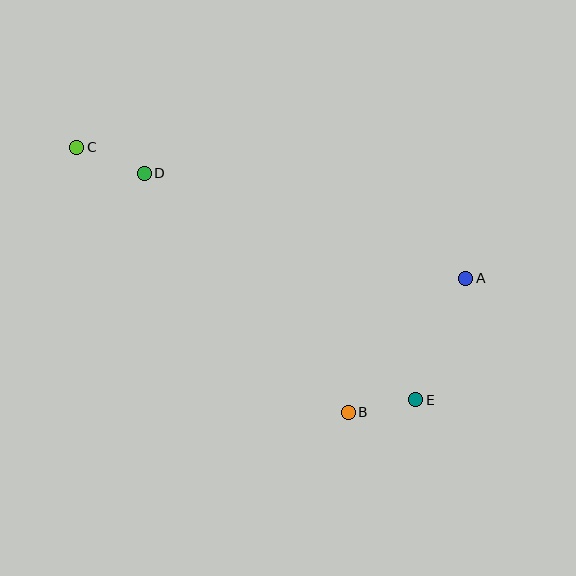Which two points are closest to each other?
Points B and E are closest to each other.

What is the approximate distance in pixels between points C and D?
The distance between C and D is approximately 72 pixels.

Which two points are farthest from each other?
Points C and E are farthest from each other.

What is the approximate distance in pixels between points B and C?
The distance between B and C is approximately 379 pixels.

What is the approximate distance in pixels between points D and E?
The distance between D and E is approximately 353 pixels.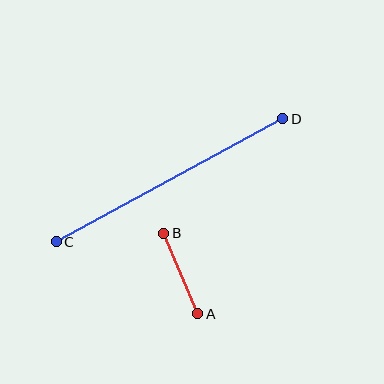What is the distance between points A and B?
The distance is approximately 87 pixels.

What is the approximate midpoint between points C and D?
The midpoint is at approximately (169, 180) pixels.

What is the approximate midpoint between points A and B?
The midpoint is at approximately (181, 274) pixels.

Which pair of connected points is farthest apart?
Points C and D are farthest apart.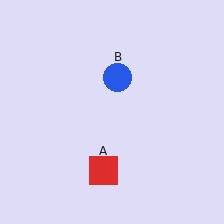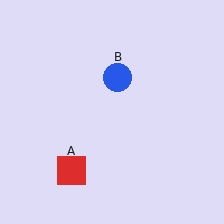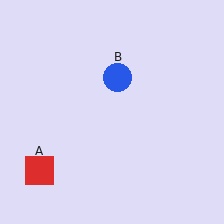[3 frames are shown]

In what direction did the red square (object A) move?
The red square (object A) moved left.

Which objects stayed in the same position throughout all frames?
Blue circle (object B) remained stationary.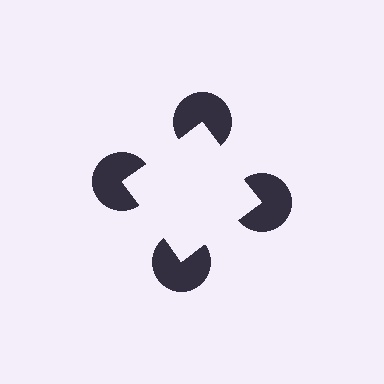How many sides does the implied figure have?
4 sides.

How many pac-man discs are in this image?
There are 4 — one at each vertex of the illusory square.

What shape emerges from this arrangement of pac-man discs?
An illusory square — its edges are inferred from the aligned wedge cuts in the pac-man discs, not physically drawn.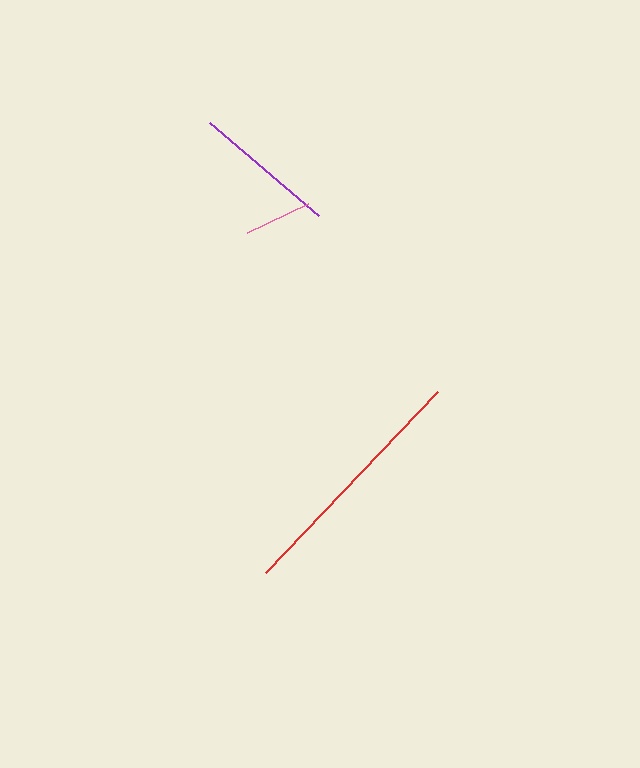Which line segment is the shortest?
The pink line is the shortest at approximately 68 pixels.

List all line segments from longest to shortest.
From longest to shortest: red, purple, pink.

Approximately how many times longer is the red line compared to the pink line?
The red line is approximately 3.7 times the length of the pink line.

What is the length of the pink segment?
The pink segment is approximately 68 pixels long.